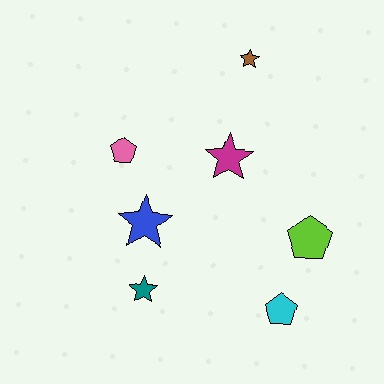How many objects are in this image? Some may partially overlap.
There are 7 objects.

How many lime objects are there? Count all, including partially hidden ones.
There is 1 lime object.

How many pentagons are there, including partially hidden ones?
There are 3 pentagons.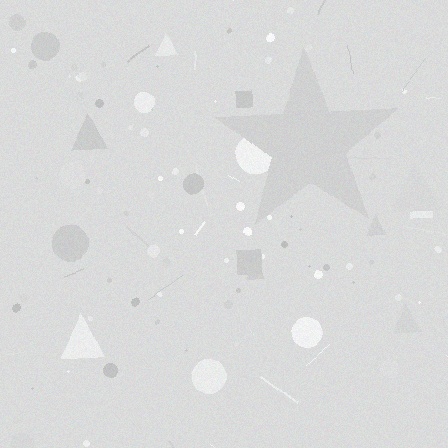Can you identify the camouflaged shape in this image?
The camouflaged shape is a star.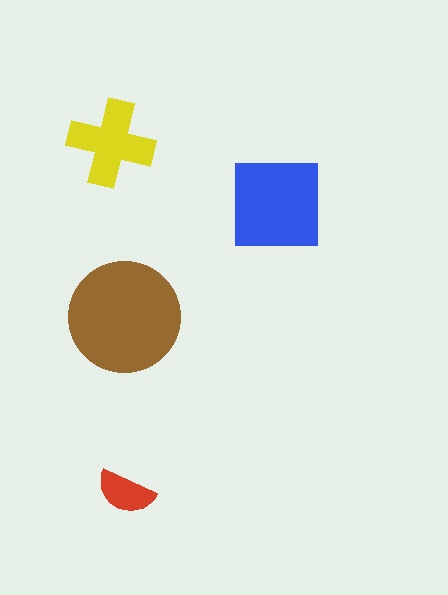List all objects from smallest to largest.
The red semicircle, the yellow cross, the blue square, the brown circle.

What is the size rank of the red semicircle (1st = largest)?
4th.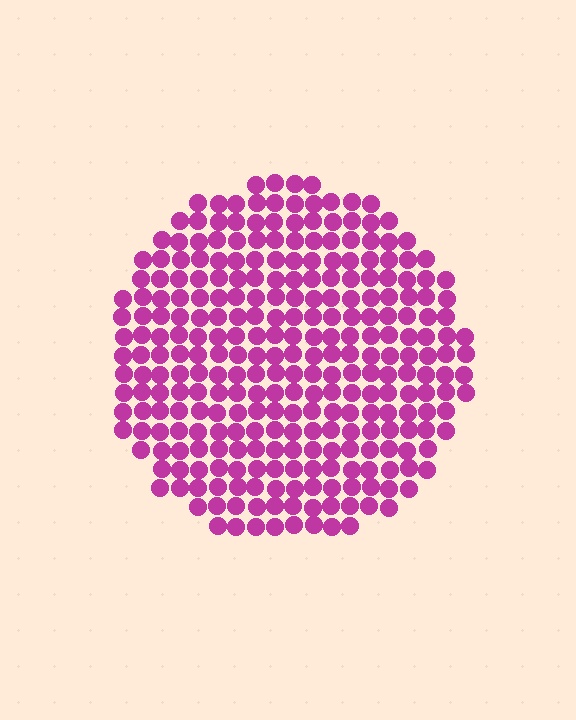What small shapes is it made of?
It is made of small circles.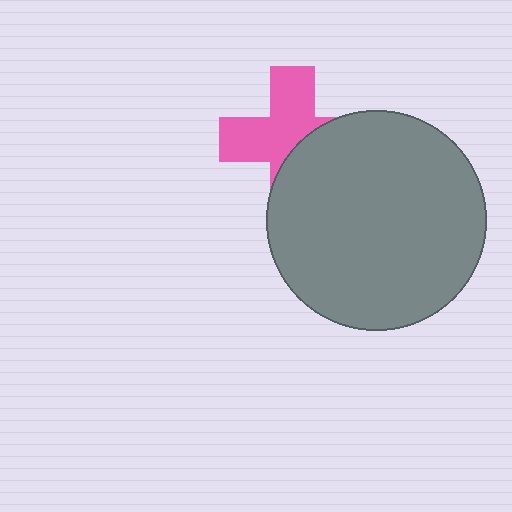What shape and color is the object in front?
The object in front is a gray circle.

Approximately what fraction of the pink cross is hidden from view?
Roughly 44% of the pink cross is hidden behind the gray circle.